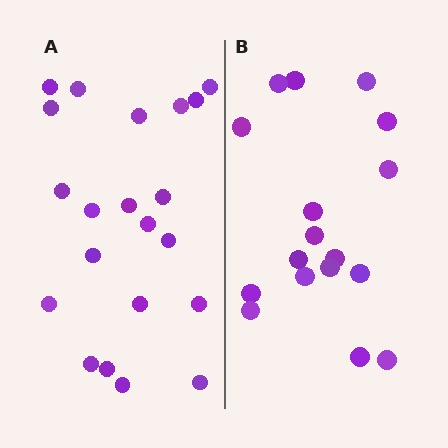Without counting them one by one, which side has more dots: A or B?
Region A (the left region) has more dots.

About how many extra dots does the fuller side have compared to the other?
Region A has about 4 more dots than region B.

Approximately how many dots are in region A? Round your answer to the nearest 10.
About 20 dots. (The exact count is 21, which rounds to 20.)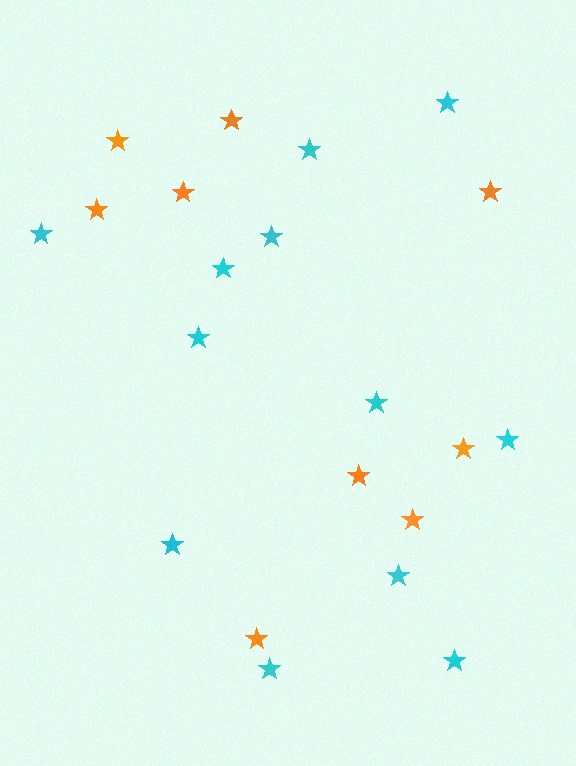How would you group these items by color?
There are 2 groups: one group of cyan stars (12) and one group of orange stars (9).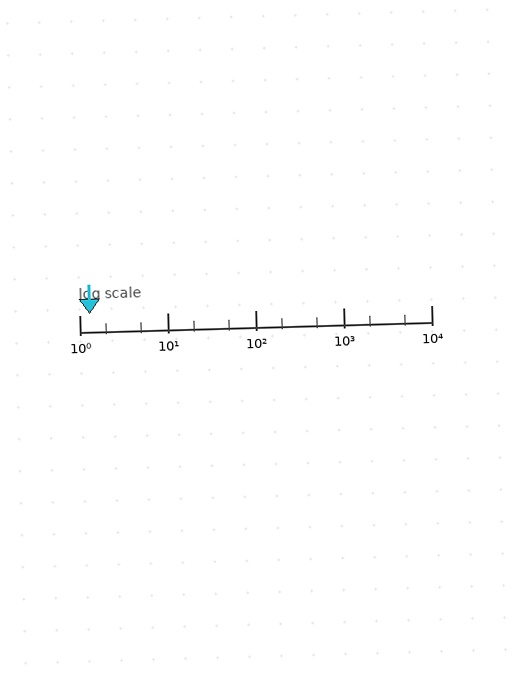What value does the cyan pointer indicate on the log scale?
The pointer indicates approximately 1.3.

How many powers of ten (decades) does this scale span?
The scale spans 4 decades, from 1 to 10000.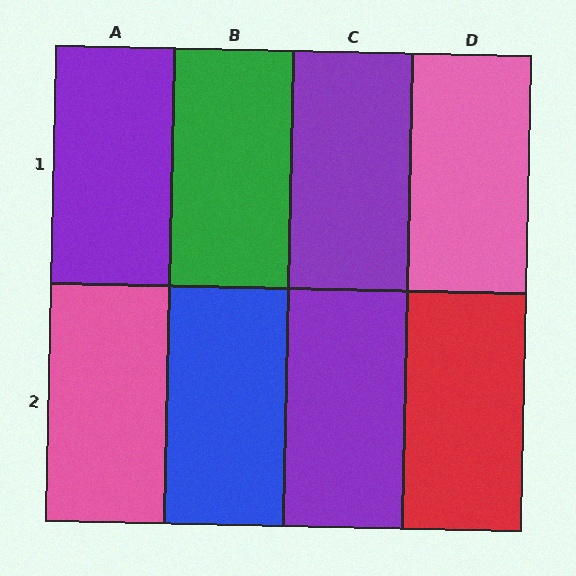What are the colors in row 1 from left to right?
Purple, green, purple, pink.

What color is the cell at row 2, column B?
Blue.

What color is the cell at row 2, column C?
Purple.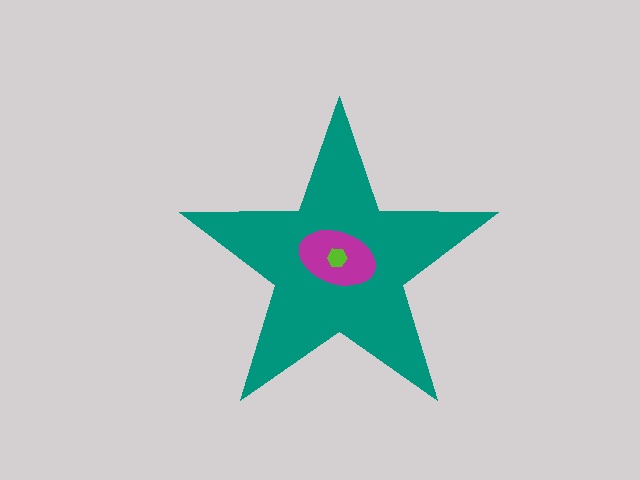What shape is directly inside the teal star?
The magenta ellipse.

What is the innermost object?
The lime hexagon.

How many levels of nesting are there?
3.